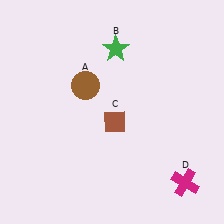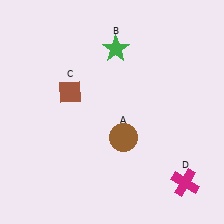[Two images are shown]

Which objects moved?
The objects that moved are: the brown circle (A), the brown diamond (C).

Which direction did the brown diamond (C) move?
The brown diamond (C) moved left.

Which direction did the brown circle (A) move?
The brown circle (A) moved down.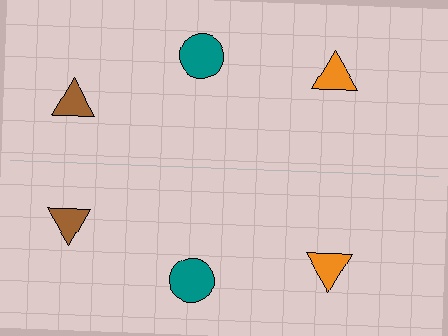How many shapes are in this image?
There are 6 shapes in this image.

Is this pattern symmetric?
Yes, this pattern has bilateral (reflection) symmetry.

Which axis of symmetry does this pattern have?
The pattern has a horizontal axis of symmetry running through the center of the image.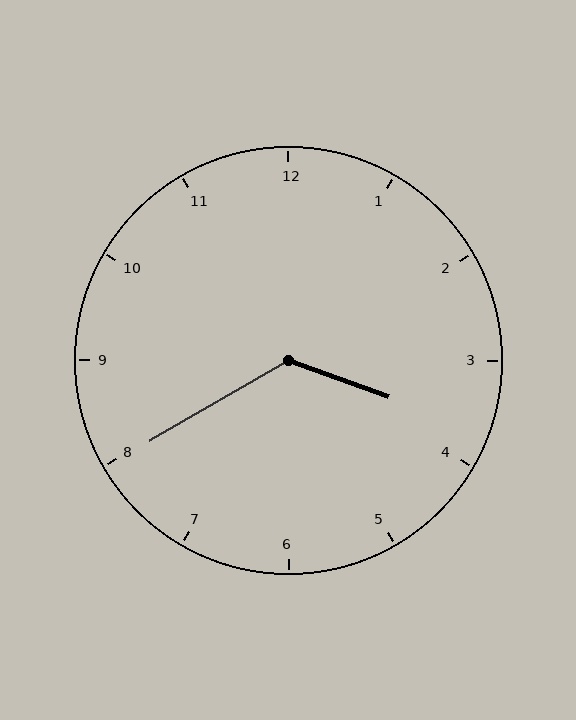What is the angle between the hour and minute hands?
Approximately 130 degrees.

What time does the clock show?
3:40.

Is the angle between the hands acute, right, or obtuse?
It is obtuse.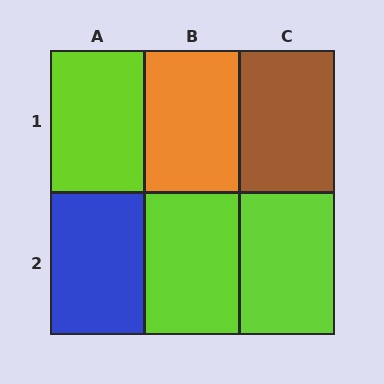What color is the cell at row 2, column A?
Blue.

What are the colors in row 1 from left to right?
Lime, orange, brown.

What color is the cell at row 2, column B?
Lime.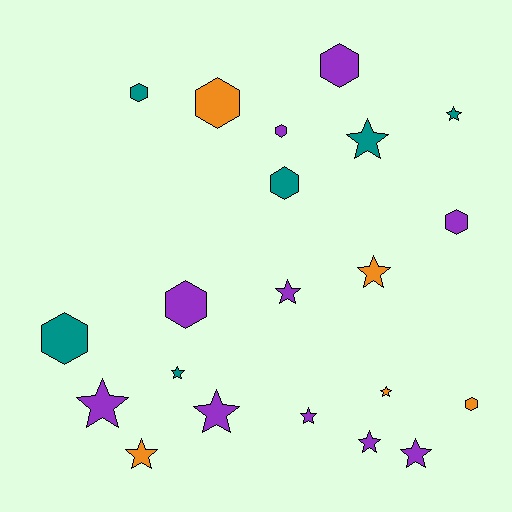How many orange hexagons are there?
There are 2 orange hexagons.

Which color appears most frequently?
Purple, with 10 objects.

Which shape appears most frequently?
Star, with 12 objects.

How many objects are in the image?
There are 21 objects.